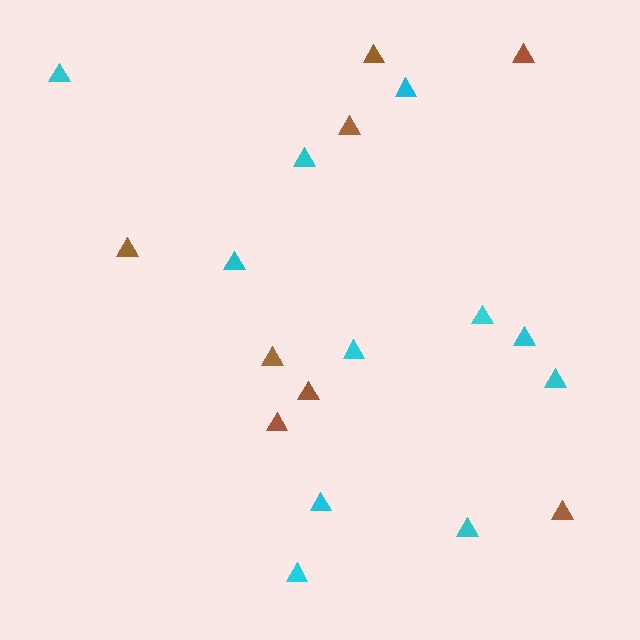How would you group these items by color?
There are 2 groups: one group of brown triangles (8) and one group of cyan triangles (11).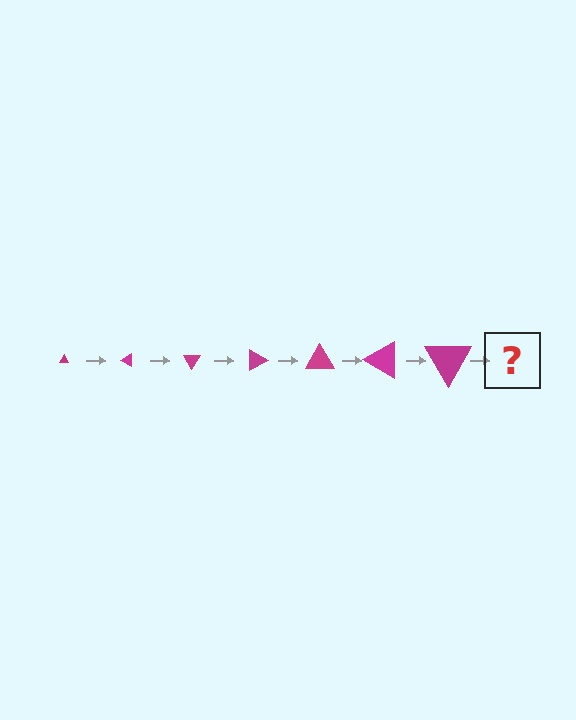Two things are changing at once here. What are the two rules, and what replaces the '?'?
The two rules are that the triangle grows larger each step and it rotates 30 degrees each step. The '?' should be a triangle, larger than the previous one and rotated 210 degrees from the start.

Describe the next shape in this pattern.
It should be a triangle, larger than the previous one and rotated 210 degrees from the start.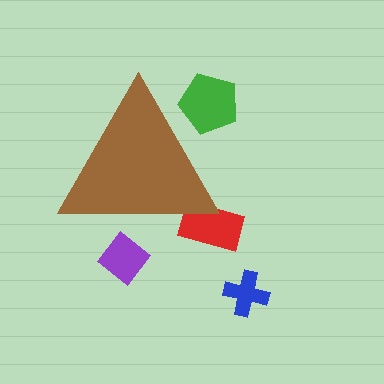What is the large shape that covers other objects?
A brown triangle.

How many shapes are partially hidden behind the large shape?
3 shapes are partially hidden.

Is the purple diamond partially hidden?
Yes, the purple diamond is partially hidden behind the brown triangle.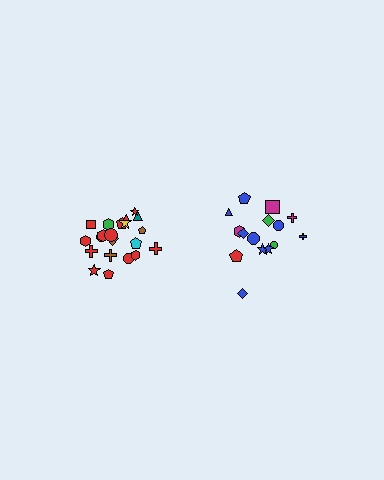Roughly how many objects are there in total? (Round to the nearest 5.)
Roughly 35 objects in total.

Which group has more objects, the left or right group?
The left group.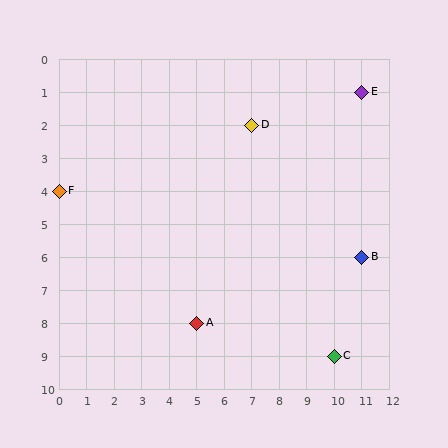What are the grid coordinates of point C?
Point C is at grid coordinates (10, 9).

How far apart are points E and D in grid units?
Points E and D are 4 columns and 1 row apart (about 4.1 grid units diagonally).